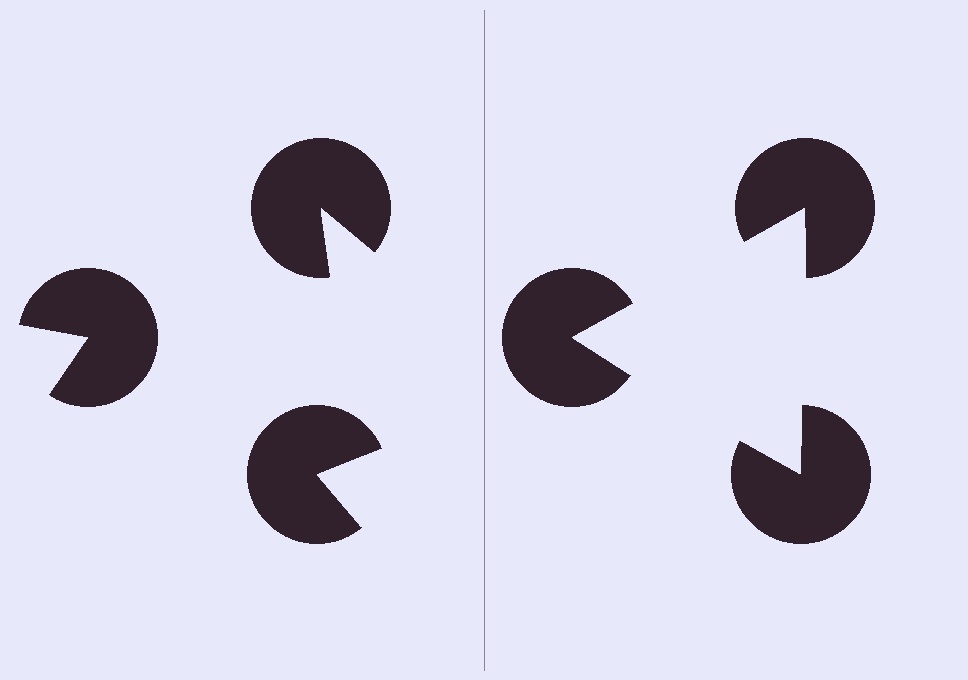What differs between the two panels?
The pac-man discs are positioned identically on both sides; only the wedge orientations differ. On the right they align to a triangle; on the left they are misaligned.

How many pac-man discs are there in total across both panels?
6 — 3 on each side.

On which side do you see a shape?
An illusory triangle appears on the right side. On the left side the wedge cuts are rotated, so no coherent shape forms.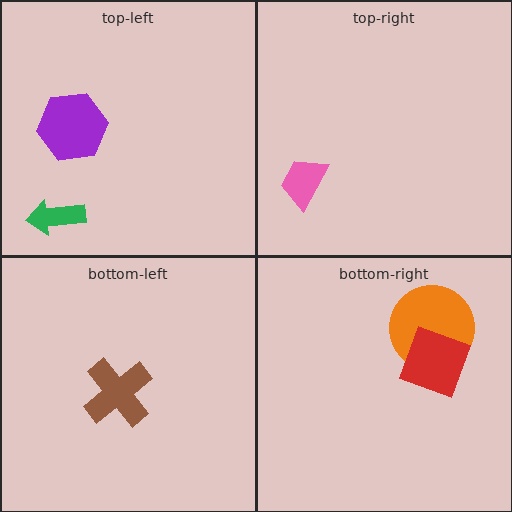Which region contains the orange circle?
The bottom-right region.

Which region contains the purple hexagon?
The top-left region.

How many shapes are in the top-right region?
1.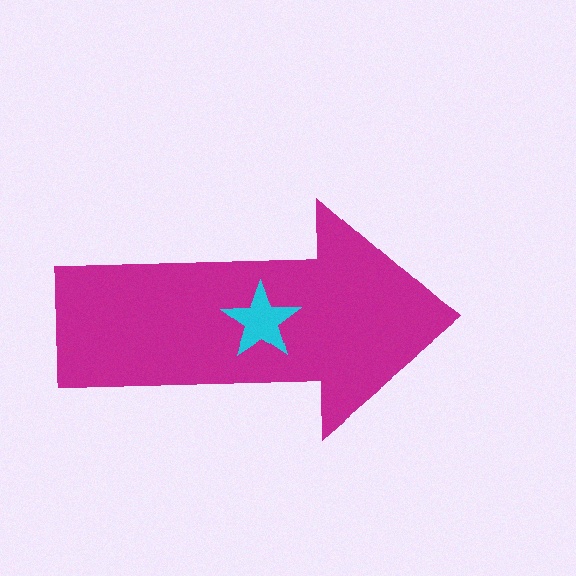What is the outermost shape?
The magenta arrow.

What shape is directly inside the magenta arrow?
The cyan star.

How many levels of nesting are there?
2.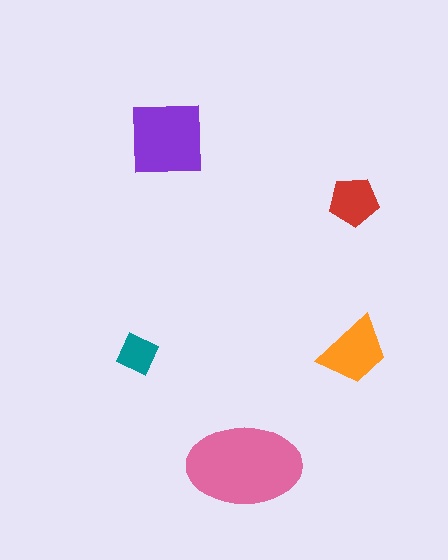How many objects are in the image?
There are 5 objects in the image.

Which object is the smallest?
The teal diamond.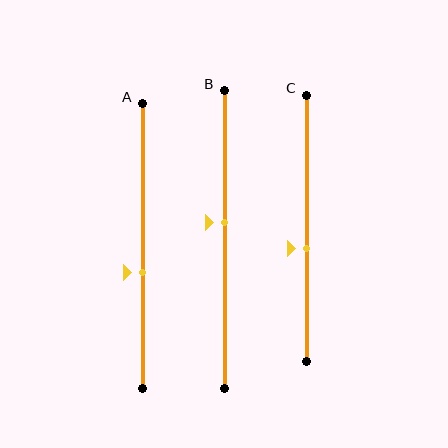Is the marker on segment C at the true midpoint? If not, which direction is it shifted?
No, the marker on segment C is shifted downward by about 8% of the segment length.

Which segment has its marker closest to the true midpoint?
Segment B has its marker closest to the true midpoint.